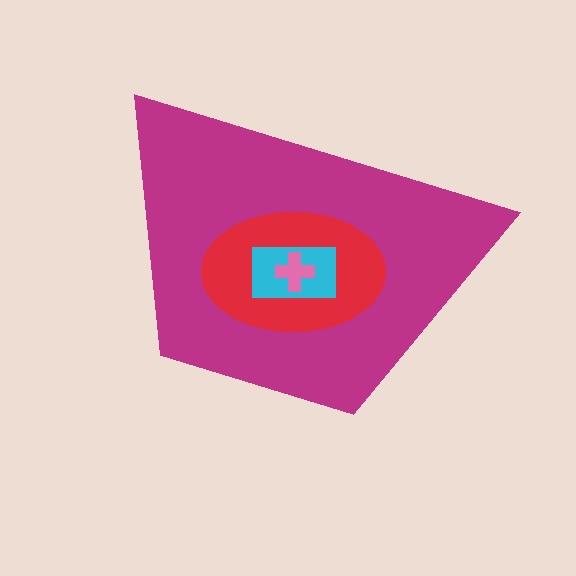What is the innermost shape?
The pink cross.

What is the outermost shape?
The magenta trapezoid.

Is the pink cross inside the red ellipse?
Yes.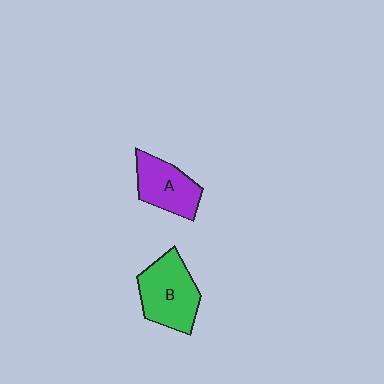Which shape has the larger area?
Shape B (green).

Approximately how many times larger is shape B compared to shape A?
Approximately 1.2 times.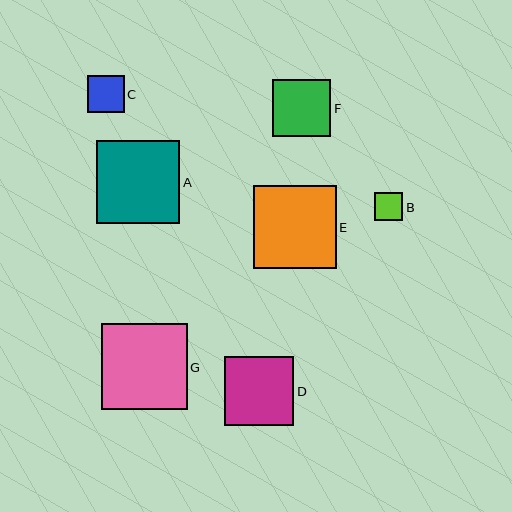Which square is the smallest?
Square B is the smallest with a size of approximately 28 pixels.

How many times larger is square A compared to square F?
Square A is approximately 1.4 times the size of square F.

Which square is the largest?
Square G is the largest with a size of approximately 86 pixels.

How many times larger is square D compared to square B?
Square D is approximately 2.4 times the size of square B.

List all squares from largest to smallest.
From largest to smallest: G, E, A, D, F, C, B.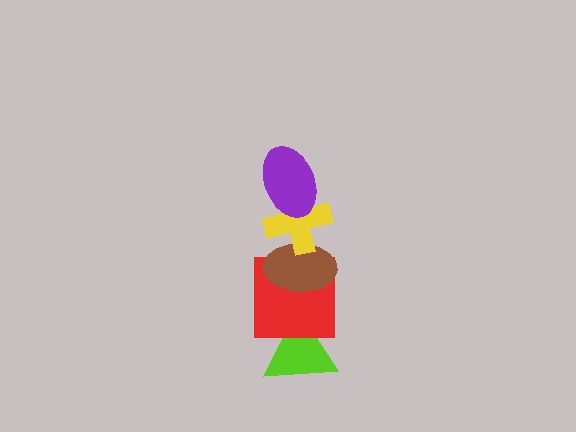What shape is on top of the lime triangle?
The red square is on top of the lime triangle.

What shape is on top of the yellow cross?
The purple ellipse is on top of the yellow cross.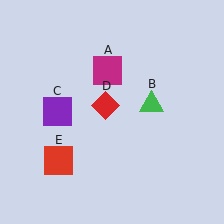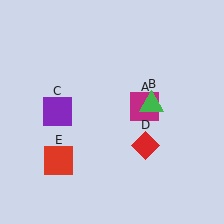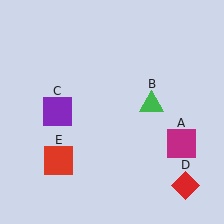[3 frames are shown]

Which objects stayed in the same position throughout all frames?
Green triangle (object B) and purple square (object C) and red square (object E) remained stationary.